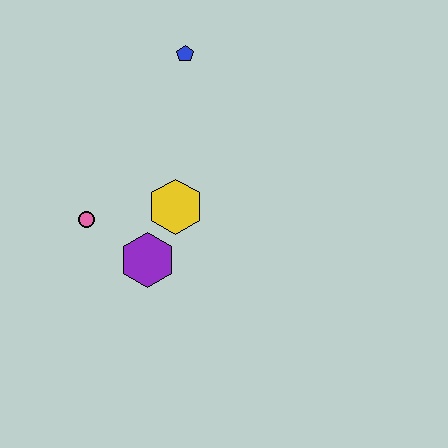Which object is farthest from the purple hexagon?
The blue pentagon is farthest from the purple hexagon.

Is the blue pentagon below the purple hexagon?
No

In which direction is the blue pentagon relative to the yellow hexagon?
The blue pentagon is above the yellow hexagon.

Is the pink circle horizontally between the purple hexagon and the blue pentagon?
No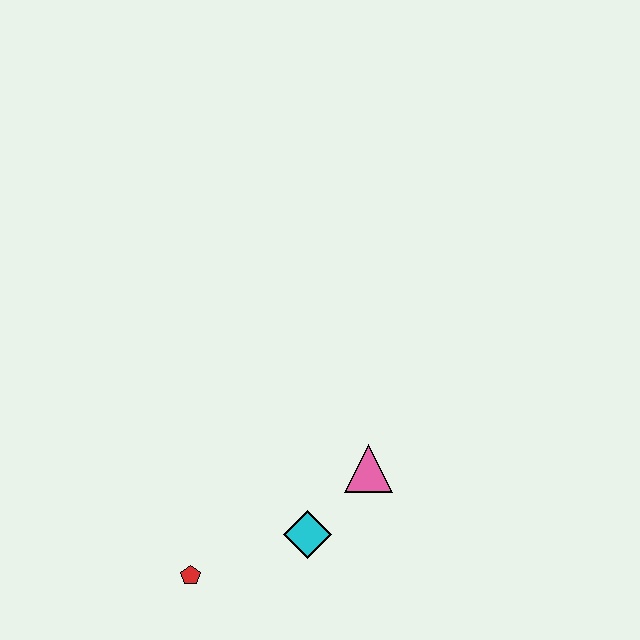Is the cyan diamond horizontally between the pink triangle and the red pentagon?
Yes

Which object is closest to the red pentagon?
The cyan diamond is closest to the red pentagon.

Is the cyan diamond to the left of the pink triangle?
Yes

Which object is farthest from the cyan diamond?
The red pentagon is farthest from the cyan diamond.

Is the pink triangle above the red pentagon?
Yes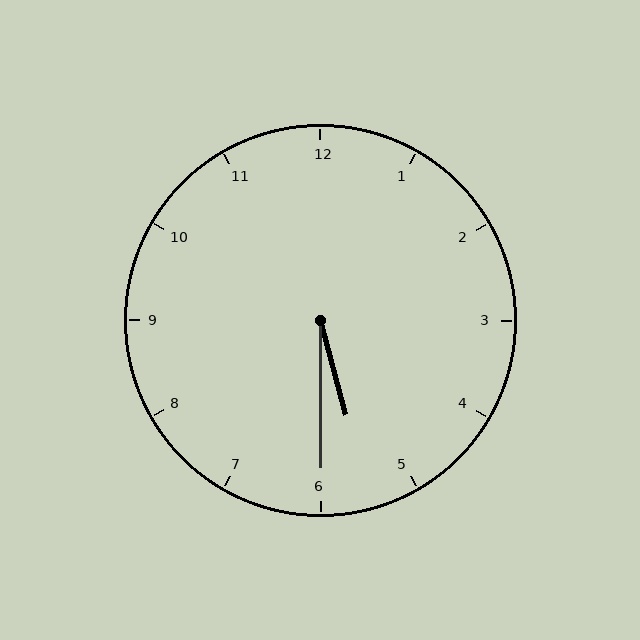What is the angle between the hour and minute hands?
Approximately 15 degrees.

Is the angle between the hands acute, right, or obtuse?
It is acute.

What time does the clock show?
5:30.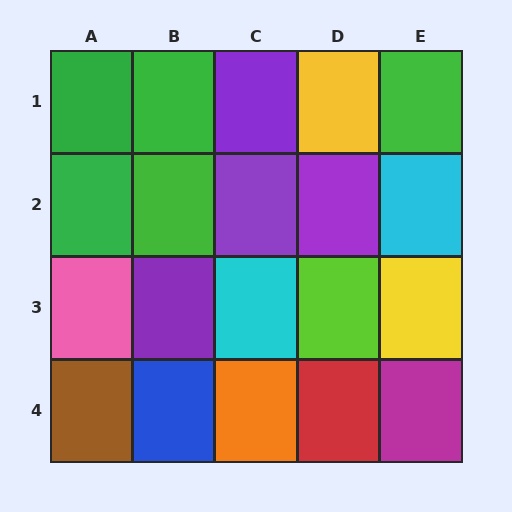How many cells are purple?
4 cells are purple.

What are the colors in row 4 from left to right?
Brown, blue, orange, red, magenta.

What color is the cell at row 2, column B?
Green.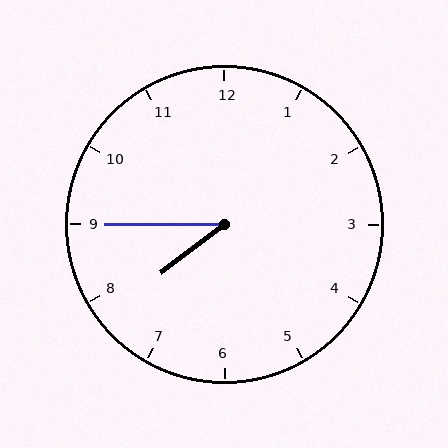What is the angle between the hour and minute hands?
Approximately 38 degrees.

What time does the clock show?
7:45.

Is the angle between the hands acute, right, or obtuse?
It is acute.